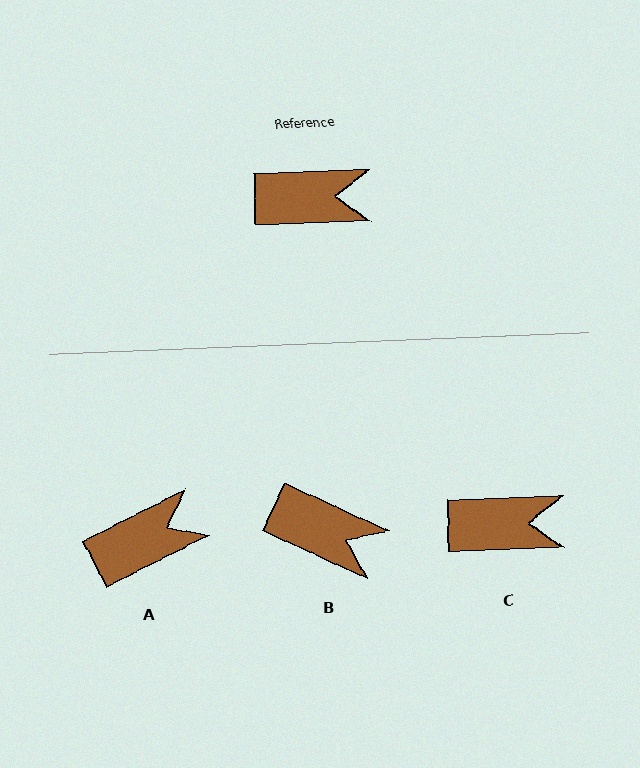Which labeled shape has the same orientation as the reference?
C.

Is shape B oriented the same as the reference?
No, it is off by about 26 degrees.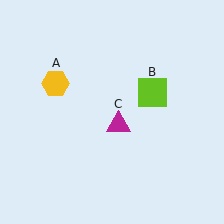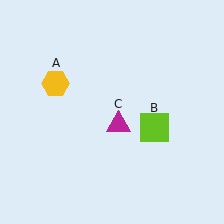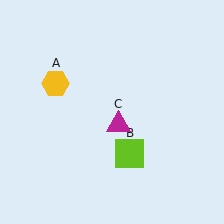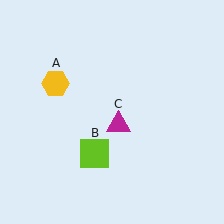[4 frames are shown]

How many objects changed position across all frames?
1 object changed position: lime square (object B).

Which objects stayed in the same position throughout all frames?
Yellow hexagon (object A) and magenta triangle (object C) remained stationary.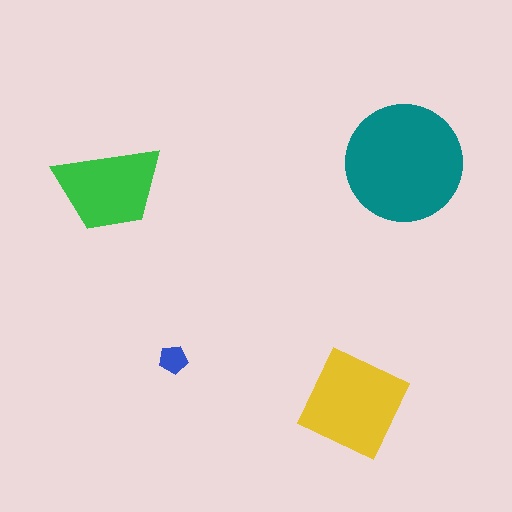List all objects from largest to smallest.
The teal circle, the yellow diamond, the green trapezoid, the blue pentagon.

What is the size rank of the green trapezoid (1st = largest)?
3rd.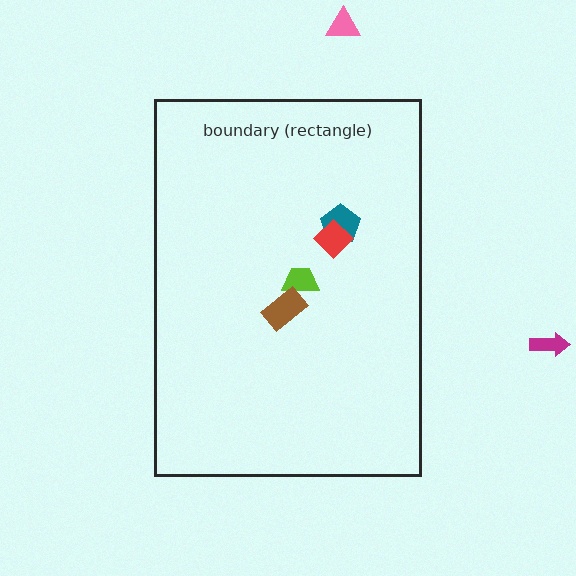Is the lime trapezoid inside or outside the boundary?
Inside.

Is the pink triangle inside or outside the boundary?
Outside.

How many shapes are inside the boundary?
4 inside, 2 outside.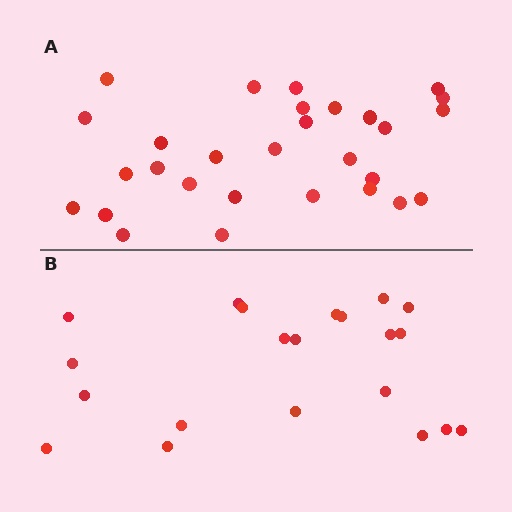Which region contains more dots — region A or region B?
Region A (the top region) has more dots.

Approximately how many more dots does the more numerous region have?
Region A has roughly 8 or so more dots than region B.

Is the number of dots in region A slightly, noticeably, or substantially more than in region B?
Region A has noticeably more, but not dramatically so. The ratio is roughly 1.4 to 1.